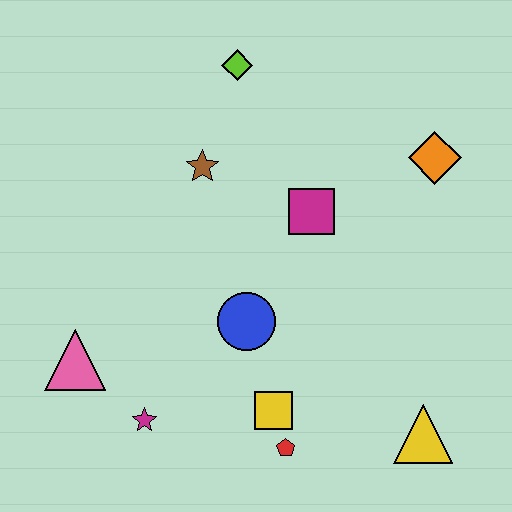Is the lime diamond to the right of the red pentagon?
No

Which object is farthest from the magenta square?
The pink triangle is farthest from the magenta square.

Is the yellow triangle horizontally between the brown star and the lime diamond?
No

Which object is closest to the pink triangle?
The magenta star is closest to the pink triangle.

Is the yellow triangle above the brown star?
No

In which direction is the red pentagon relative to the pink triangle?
The red pentagon is to the right of the pink triangle.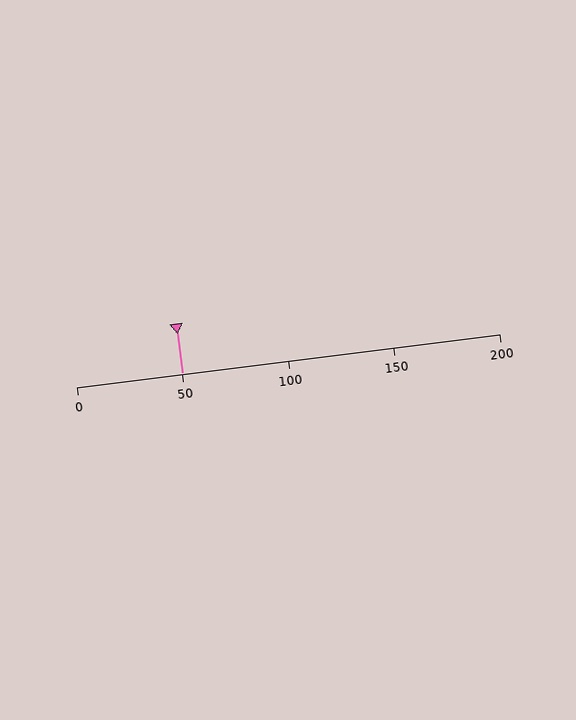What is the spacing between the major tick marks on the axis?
The major ticks are spaced 50 apart.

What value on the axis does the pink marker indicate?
The marker indicates approximately 50.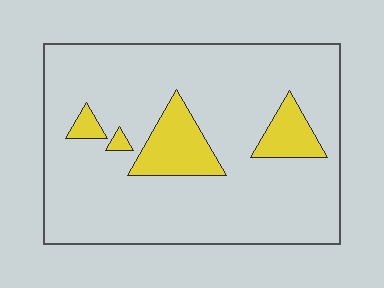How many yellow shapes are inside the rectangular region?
4.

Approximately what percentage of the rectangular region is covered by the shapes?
Approximately 15%.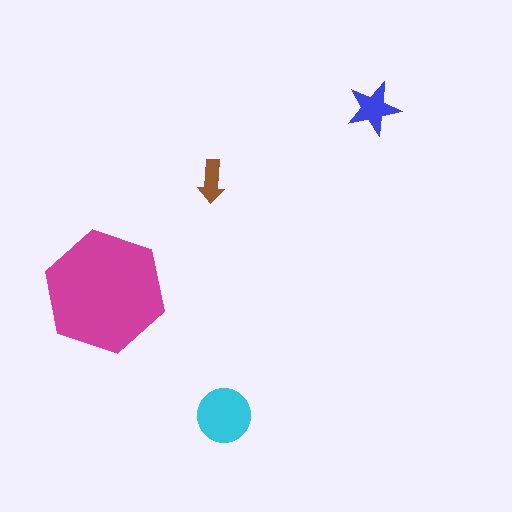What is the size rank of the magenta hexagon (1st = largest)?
1st.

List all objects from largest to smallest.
The magenta hexagon, the cyan circle, the blue star, the brown arrow.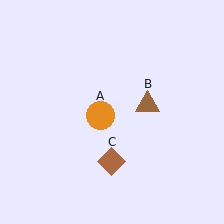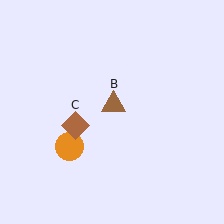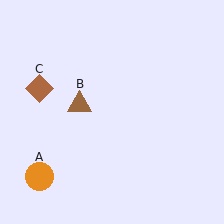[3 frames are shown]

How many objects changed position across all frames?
3 objects changed position: orange circle (object A), brown triangle (object B), brown diamond (object C).